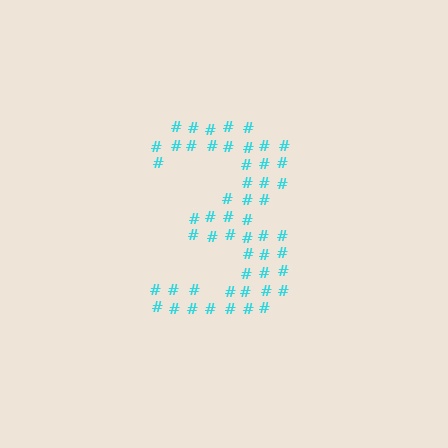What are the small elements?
The small elements are hash symbols.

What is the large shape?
The large shape is the digit 3.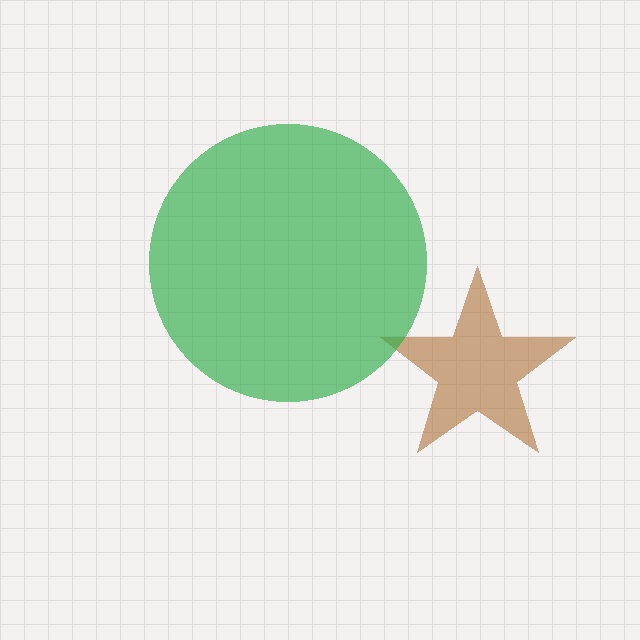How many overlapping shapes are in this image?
There are 2 overlapping shapes in the image.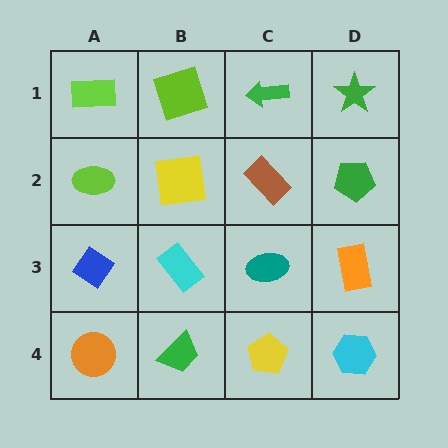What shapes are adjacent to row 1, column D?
A green pentagon (row 2, column D), a green arrow (row 1, column C).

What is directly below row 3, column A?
An orange circle.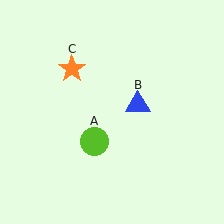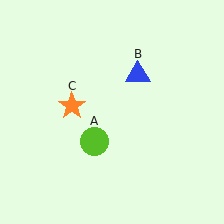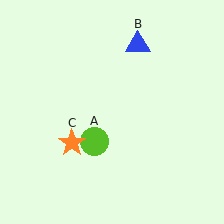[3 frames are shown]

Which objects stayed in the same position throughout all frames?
Lime circle (object A) remained stationary.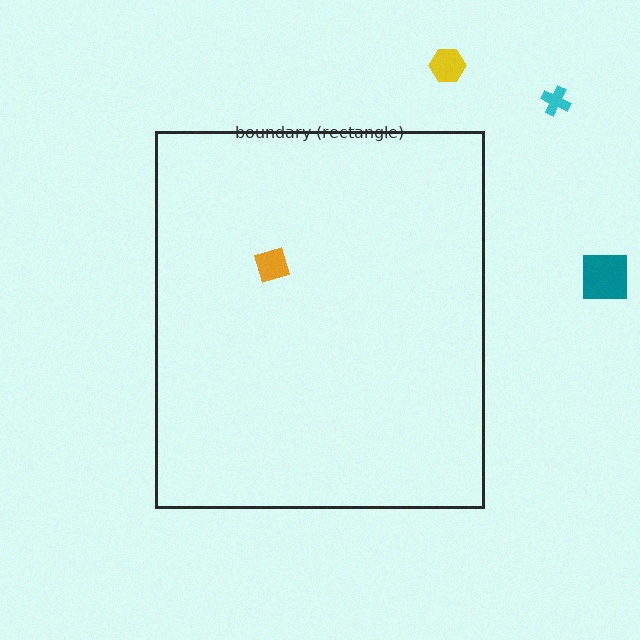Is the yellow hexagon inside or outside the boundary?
Outside.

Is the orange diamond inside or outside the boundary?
Inside.